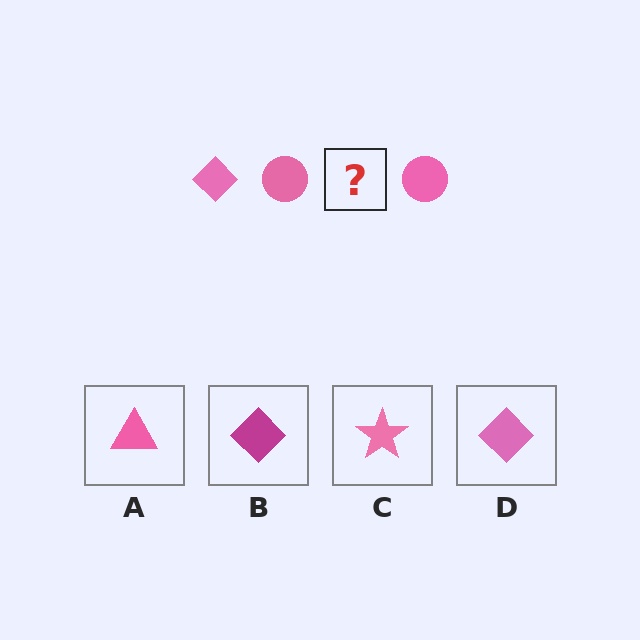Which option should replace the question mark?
Option D.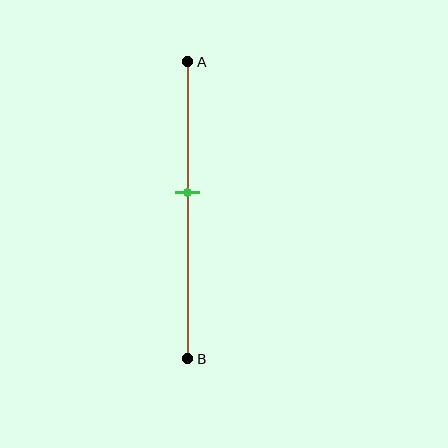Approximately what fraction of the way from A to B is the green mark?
The green mark is approximately 45% of the way from A to B.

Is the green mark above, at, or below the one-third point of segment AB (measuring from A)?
The green mark is below the one-third point of segment AB.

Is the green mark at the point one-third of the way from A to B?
No, the mark is at about 45% from A, not at the 33% one-third point.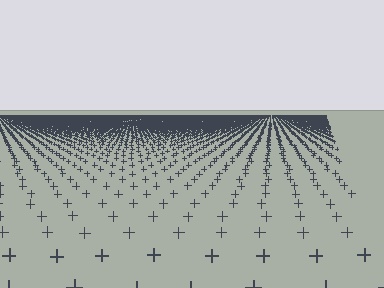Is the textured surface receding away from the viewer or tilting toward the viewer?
The surface is receding away from the viewer. Texture elements get smaller and denser toward the top.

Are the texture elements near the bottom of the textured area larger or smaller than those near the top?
Larger. Near the bottom, elements are closer to the viewer and appear at a bigger on-screen size.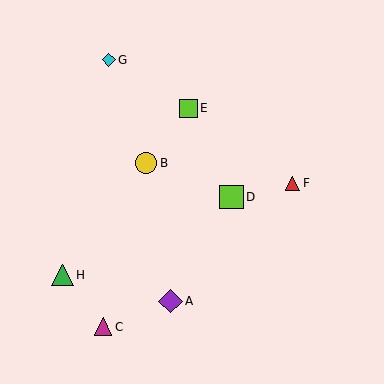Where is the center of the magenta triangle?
The center of the magenta triangle is at (103, 326).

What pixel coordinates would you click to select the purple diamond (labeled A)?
Click at (170, 301) to select the purple diamond A.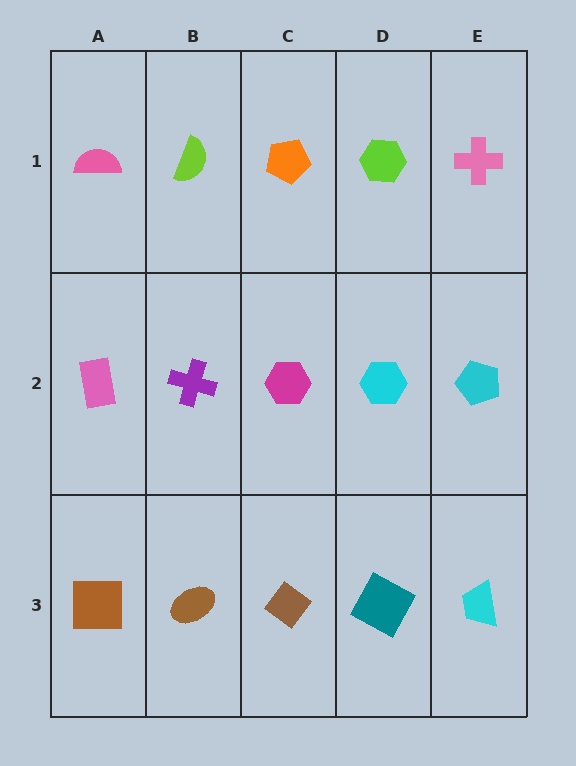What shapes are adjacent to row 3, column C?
A magenta hexagon (row 2, column C), a brown ellipse (row 3, column B), a teal square (row 3, column D).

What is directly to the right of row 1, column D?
A pink cross.